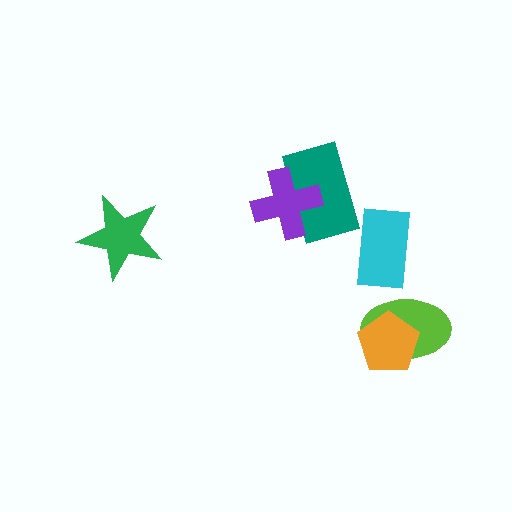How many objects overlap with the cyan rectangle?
0 objects overlap with the cyan rectangle.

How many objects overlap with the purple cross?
1 object overlaps with the purple cross.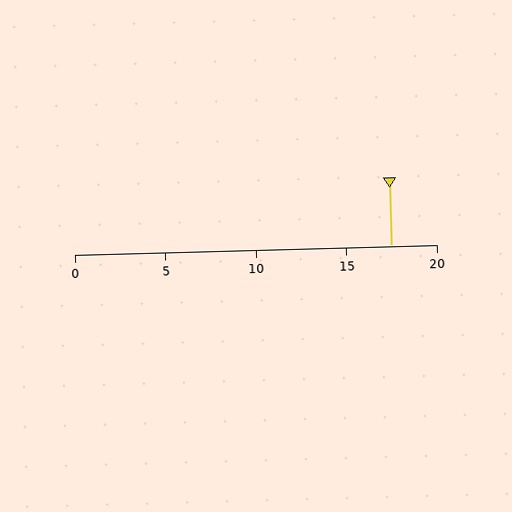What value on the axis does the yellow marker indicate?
The marker indicates approximately 17.5.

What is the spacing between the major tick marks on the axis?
The major ticks are spaced 5 apart.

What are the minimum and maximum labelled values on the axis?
The axis runs from 0 to 20.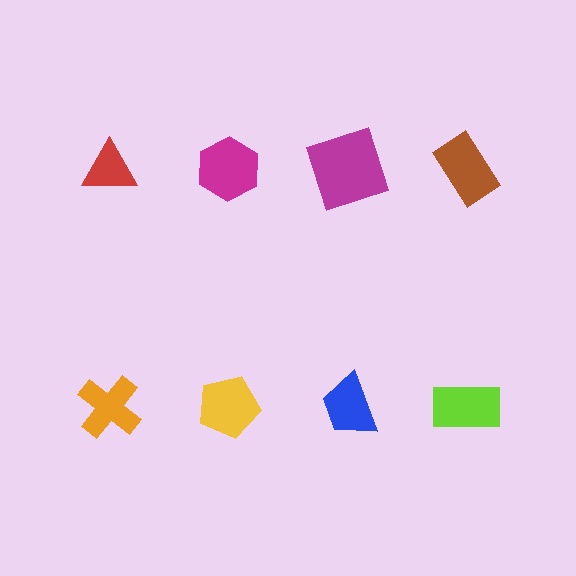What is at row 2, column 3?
A blue trapezoid.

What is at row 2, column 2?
A yellow pentagon.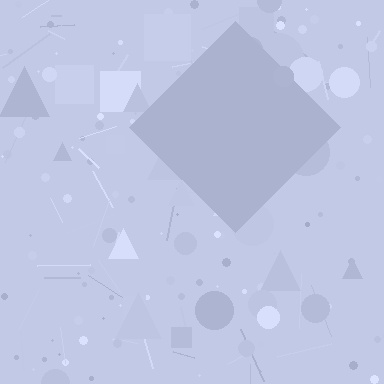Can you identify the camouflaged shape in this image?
The camouflaged shape is a diamond.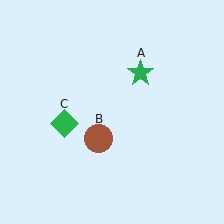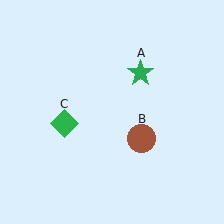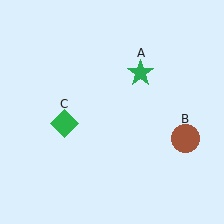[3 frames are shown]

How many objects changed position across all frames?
1 object changed position: brown circle (object B).